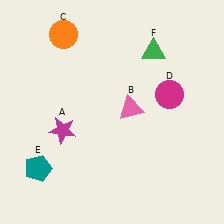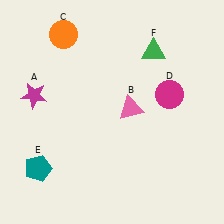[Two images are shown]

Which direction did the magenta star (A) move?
The magenta star (A) moved up.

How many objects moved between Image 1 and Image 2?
1 object moved between the two images.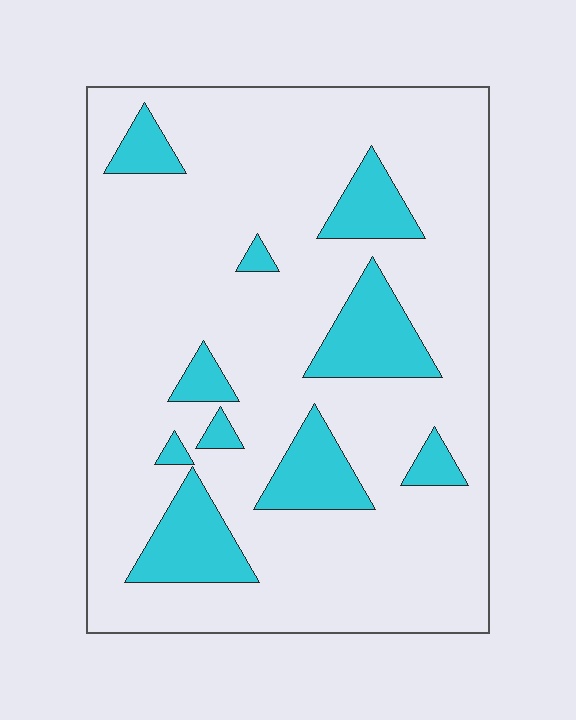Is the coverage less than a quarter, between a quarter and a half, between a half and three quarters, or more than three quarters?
Less than a quarter.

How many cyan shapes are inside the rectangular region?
10.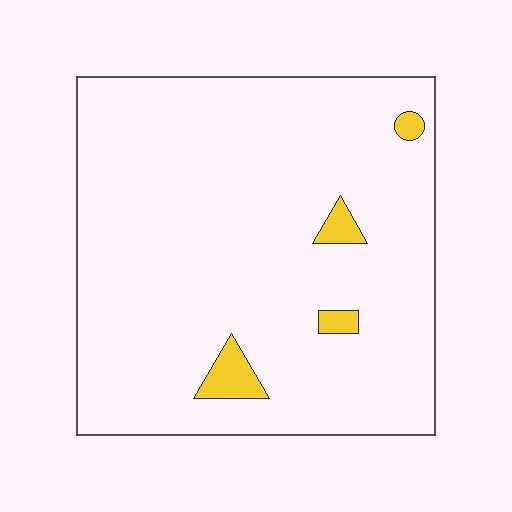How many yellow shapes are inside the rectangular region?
4.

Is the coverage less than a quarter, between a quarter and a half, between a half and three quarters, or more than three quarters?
Less than a quarter.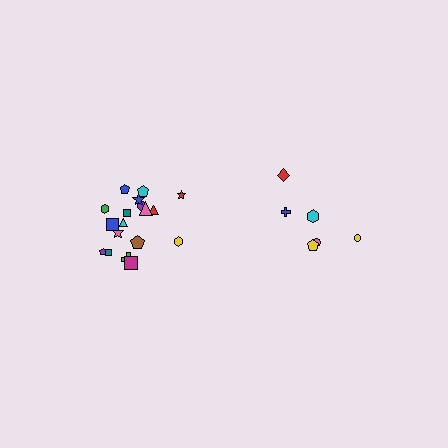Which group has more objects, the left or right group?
The left group.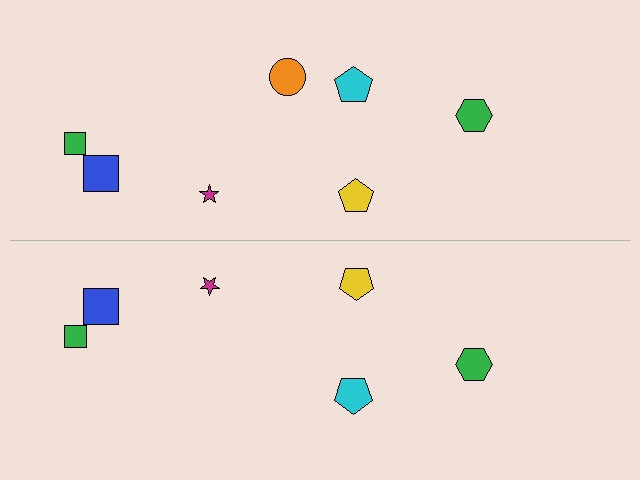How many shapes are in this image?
There are 13 shapes in this image.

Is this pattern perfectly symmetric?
No, the pattern is not perfectly symmetric. A orange circle is missing from the bottom side.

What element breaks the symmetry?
A orange circle is missing from the bottom side.